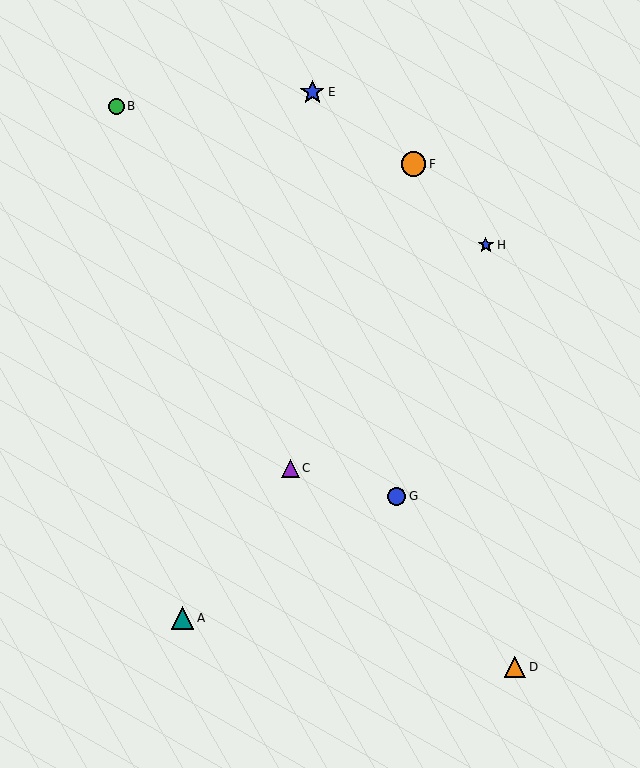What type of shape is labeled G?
Shape G is a blue circle.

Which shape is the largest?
The orange circle (labeled F) is the largest.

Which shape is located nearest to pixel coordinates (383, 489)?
The blue circle (labeled G) at (397, 496) is nearest to that location.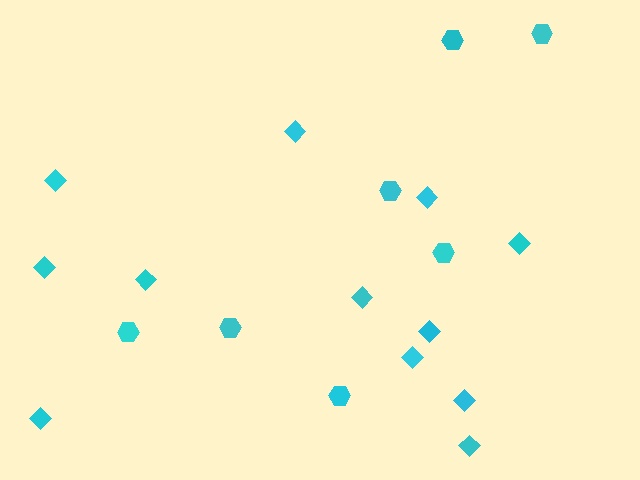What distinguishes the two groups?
There are 2 groups: one group of diamonds (12) and one group of hexagons (7).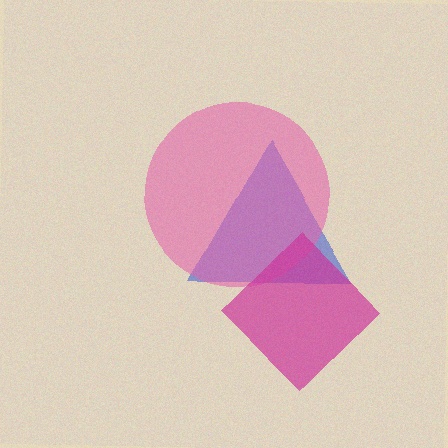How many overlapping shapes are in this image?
There are 3 overlapping shapes in the image.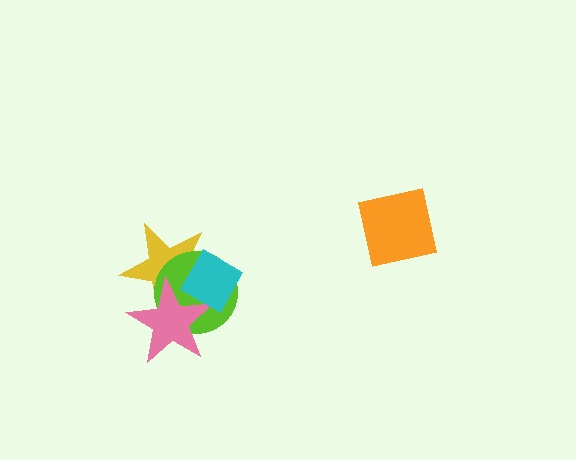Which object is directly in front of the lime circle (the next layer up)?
The pink star is directly in front of the lime circle.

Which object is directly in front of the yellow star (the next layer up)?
The lime circle is directly in front of the yellow star.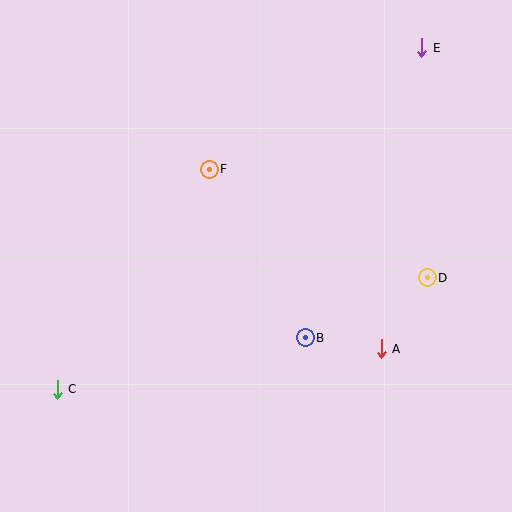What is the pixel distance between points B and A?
The distance between B and A is 76 pixels.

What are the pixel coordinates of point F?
Point F is at (209, 169).